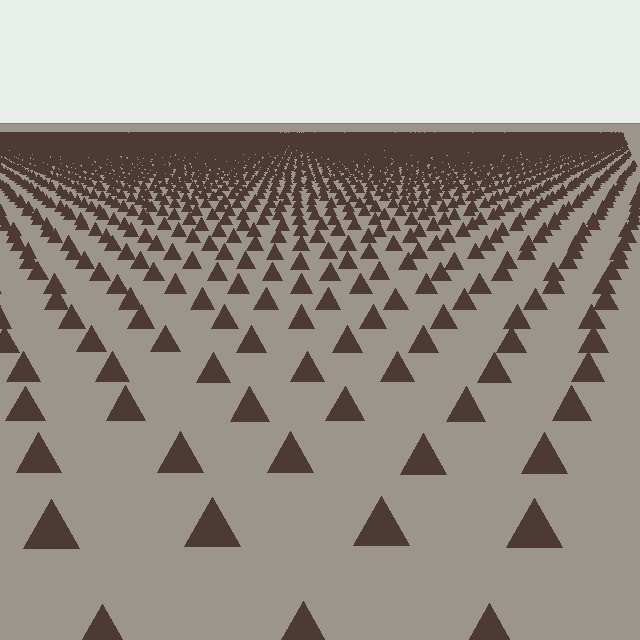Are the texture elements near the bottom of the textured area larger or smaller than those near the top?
Larger. Near the bottom, elements are closer to the viewer and appear at a bigger on-screen size.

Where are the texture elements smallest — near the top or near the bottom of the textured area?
Near the top.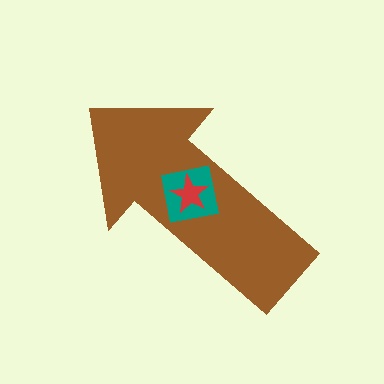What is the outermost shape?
The brown arrow.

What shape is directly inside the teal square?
The red star.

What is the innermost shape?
The red star.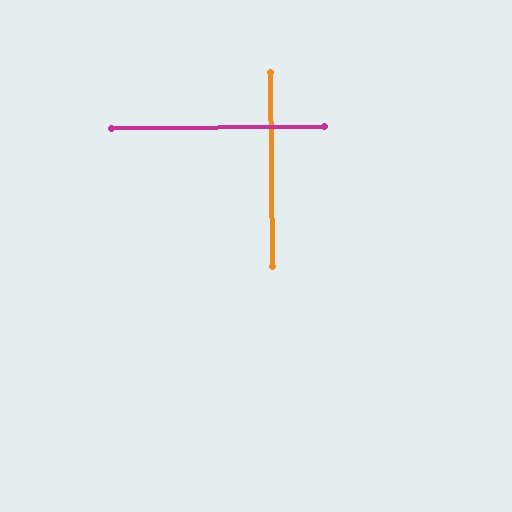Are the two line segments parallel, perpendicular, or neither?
Perpendicular — they meet at approximately 90°.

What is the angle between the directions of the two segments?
Approximately 90 degrees.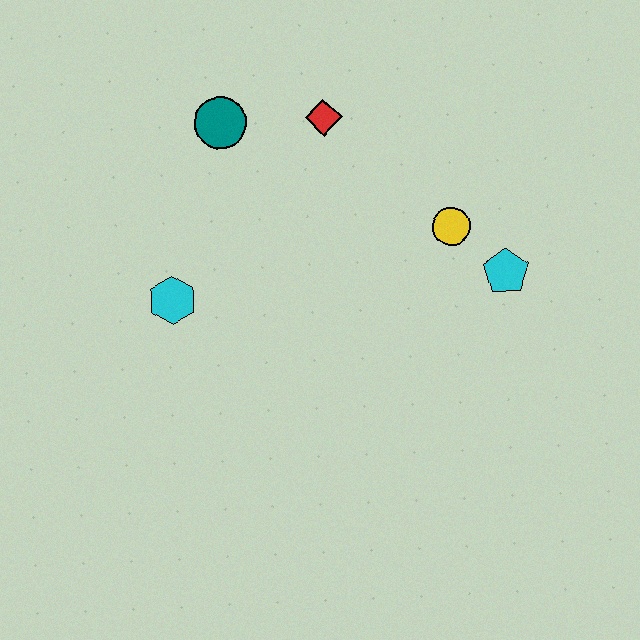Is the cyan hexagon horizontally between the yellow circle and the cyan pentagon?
No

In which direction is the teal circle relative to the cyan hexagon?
The teal circle is above the cyan hexagon.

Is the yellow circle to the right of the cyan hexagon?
Yes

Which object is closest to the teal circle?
The red diamond is closest to the teal circle.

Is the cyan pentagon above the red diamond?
No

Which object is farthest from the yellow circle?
The cyan hexagon is farthest from the yellow circle.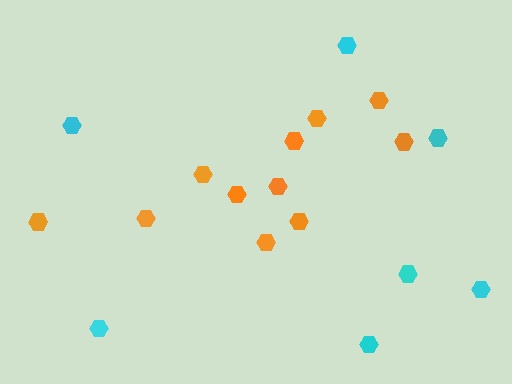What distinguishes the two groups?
There are 2 groups: one group of cyan hexagons (7) and one group of orange hexagons (11).